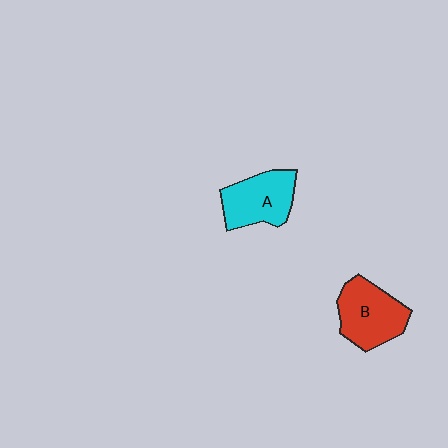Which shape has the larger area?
Shape B (red).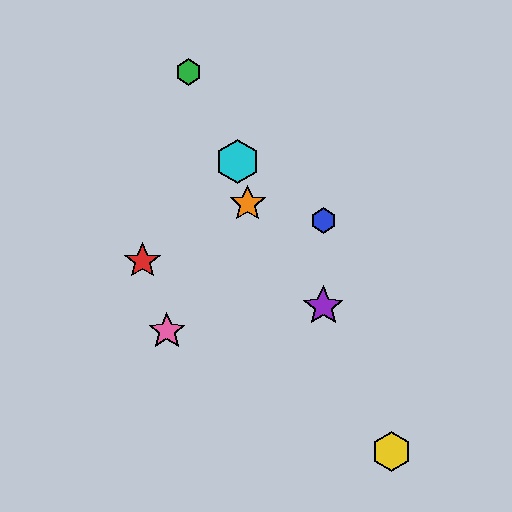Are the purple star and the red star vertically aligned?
No, the purple star is at x≈323 and the red star is at x≈143.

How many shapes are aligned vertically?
2 shapes (the blue hexagon, the purple star) are aligned vertically.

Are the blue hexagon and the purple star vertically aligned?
Yes, both are at x≈323.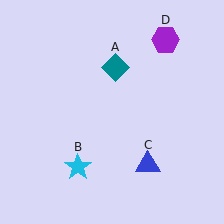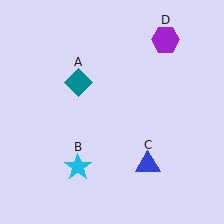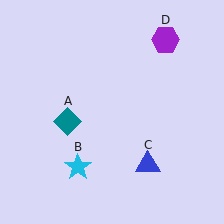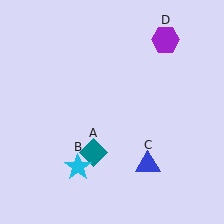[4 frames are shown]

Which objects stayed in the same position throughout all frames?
Cyan star (object B) and blue triangle (object C) and purple hexagon (object D) remained stationary.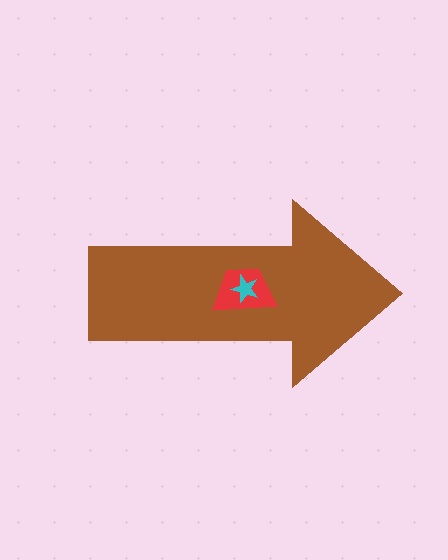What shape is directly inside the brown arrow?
The red trapezoid.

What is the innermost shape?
The cyan star.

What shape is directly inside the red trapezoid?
The cyan star.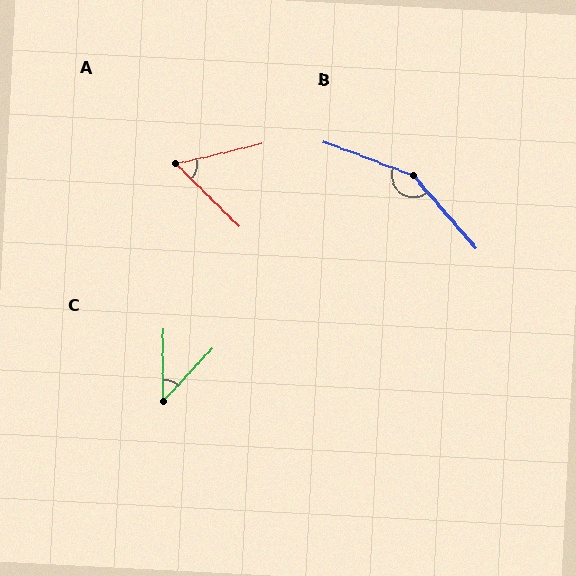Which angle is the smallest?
C, at approximately 43 degrees.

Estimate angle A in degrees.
Approximately 58 degrees.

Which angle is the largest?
B, at approximately 152 degrees.